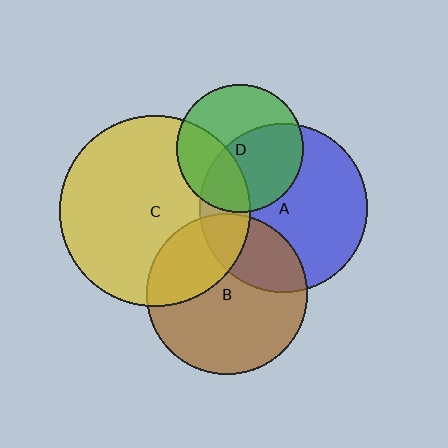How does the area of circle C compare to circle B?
Approximately 1.4 times.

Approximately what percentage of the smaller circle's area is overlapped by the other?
Approximately 35%.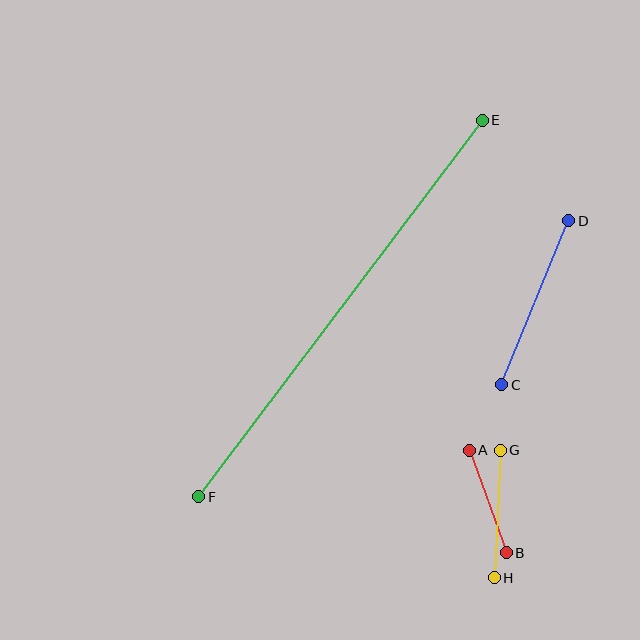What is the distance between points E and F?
The distance is approximately 471 pixels.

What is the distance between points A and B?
The distance is approximately 109 pixels.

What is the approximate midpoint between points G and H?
The midpoint is at approximately (497, 514) pixels.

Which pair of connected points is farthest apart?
Points E and F are farthest apart.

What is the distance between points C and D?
The distance is approximately 177 pixels.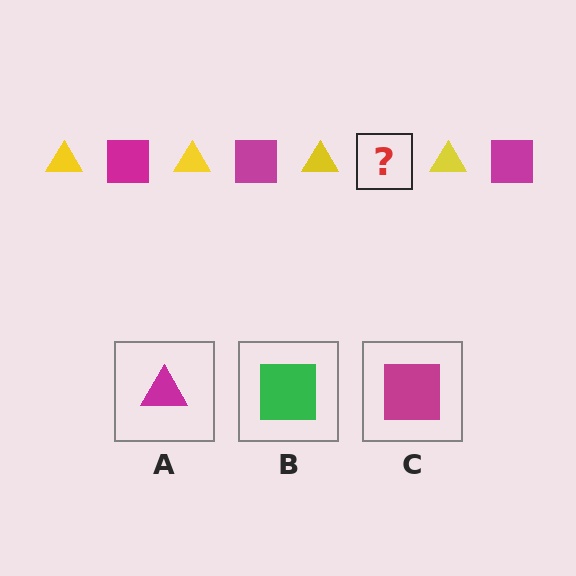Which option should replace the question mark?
Option C.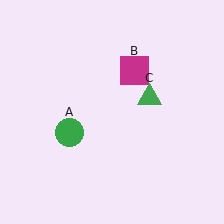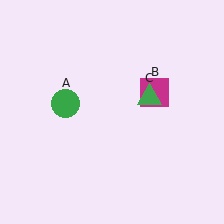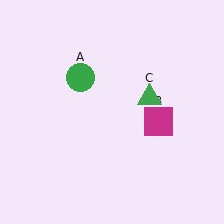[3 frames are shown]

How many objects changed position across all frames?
2 objects changed position: green circle (object A), magenta square (object B).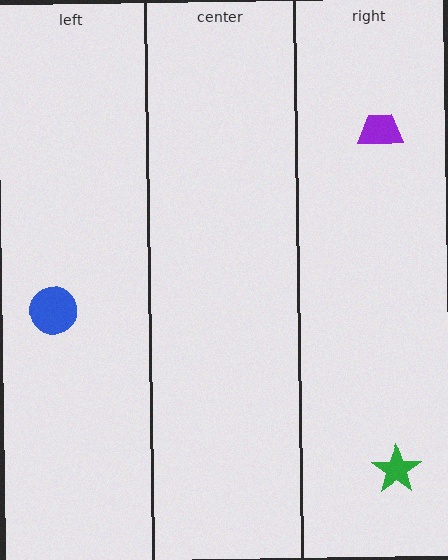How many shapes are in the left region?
1.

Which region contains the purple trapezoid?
The right region.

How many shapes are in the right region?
2.